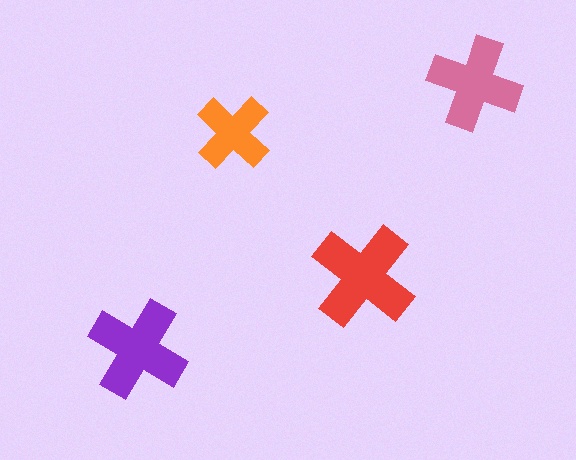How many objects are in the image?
There are 4 objects in the image.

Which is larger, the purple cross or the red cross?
The red one.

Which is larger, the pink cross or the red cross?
The red one.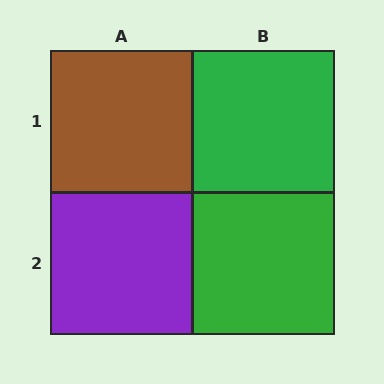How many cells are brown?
1 cell is brown.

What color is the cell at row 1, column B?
Green.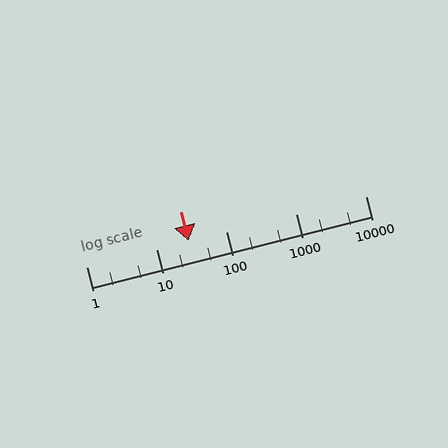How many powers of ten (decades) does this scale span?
The scale spans 4 decades, from 1 to 10000.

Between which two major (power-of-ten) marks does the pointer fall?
The pointer is between 10 and 100.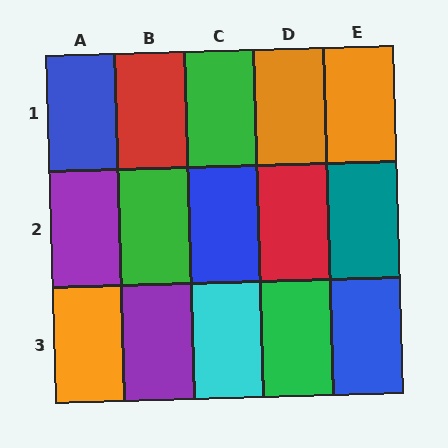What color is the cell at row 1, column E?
Orange.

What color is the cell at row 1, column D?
Orange.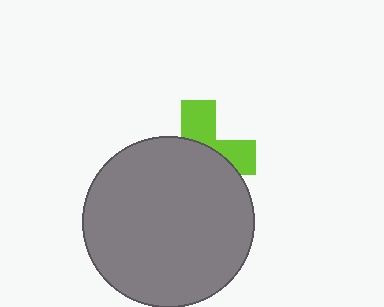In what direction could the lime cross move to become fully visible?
The lime cross could move up. That would shift it out from behind the gray circle entirely.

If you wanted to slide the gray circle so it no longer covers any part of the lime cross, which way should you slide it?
Slide it down — that is the most direct way to separate the two shapes.